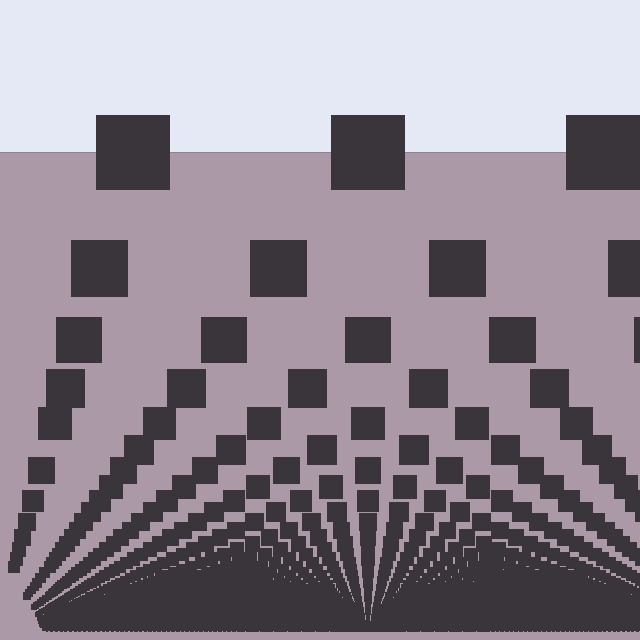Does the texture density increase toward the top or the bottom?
Density increases toward the bottom.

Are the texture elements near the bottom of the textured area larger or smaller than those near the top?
Smaller. The gradient is inverted — elements near the bottom are smaller and denser.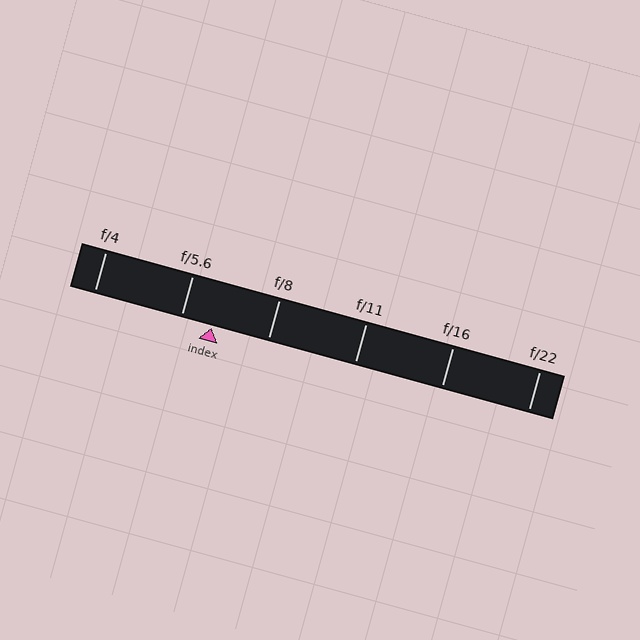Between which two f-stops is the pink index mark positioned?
The index mark is between f/5.6 and f/8.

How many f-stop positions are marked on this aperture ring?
There are 6 f-stop positions marked.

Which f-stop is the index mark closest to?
The index mark is closest to f/5.6.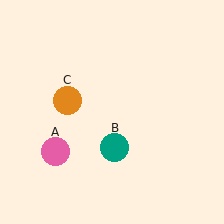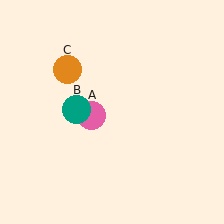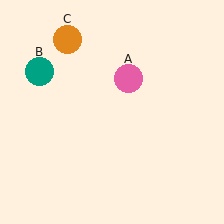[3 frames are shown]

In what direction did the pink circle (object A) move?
The pink circle (object A) moved up and to the right.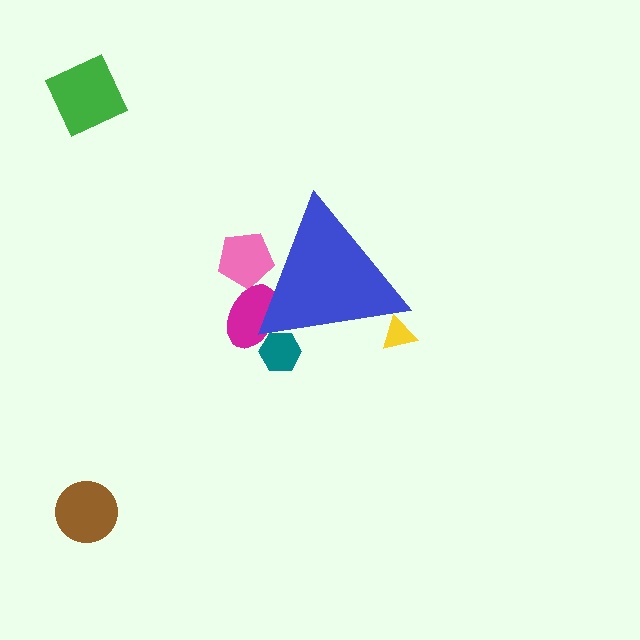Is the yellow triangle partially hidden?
Yes, the yellow triangle is partially hidden behind the blue triangle.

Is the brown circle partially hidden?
No, the brown circle is fully visible.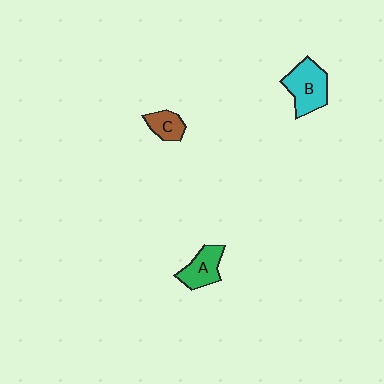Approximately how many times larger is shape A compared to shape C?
Approximately 1.4 times.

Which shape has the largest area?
Shape B (cyan).